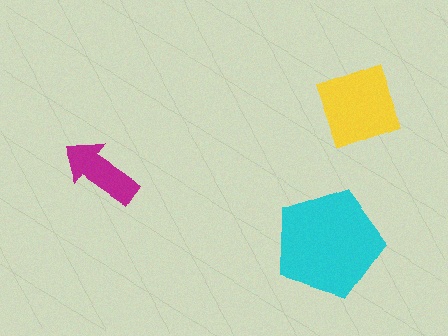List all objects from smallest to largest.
The magenta arrow, the yellow square, the cyan pentagon.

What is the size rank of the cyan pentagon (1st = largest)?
1st.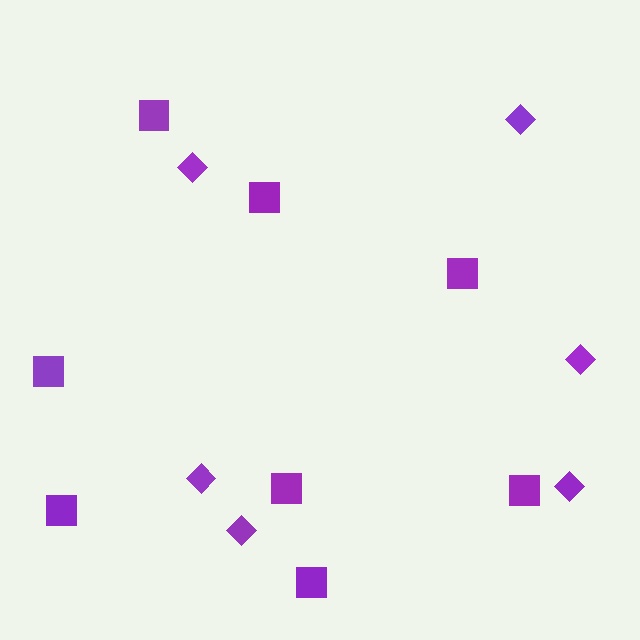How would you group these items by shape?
There are 2 groups: one group of diamonds (6) and one group of squares (8).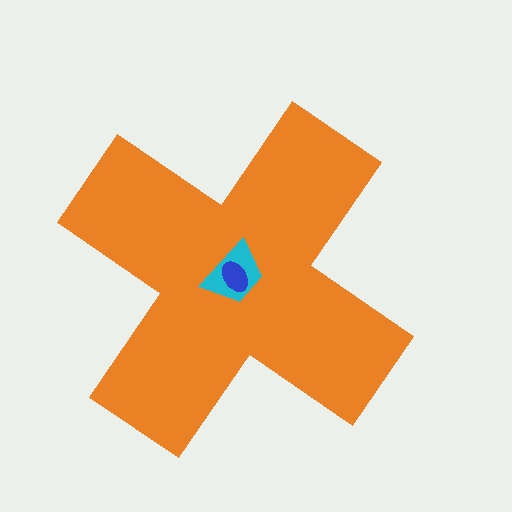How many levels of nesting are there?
3.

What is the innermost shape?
The blue ellipse.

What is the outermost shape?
The orange cross.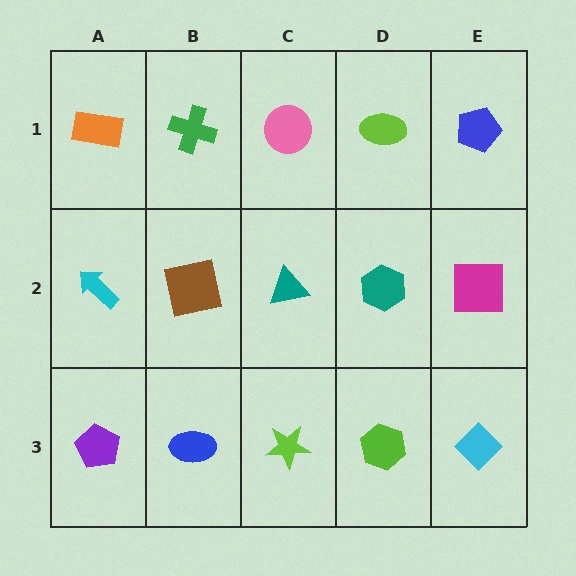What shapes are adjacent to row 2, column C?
A pink circle (row 1, column C), a lime star (row 3, column C), a brown square (row 2, column B), a teal hexagon (row 2, column D).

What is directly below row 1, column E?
A magenta square.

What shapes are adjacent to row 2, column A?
An orange rectangle (row 1, column A), a purple pentagon (row 3, column A), a brown square (row 2, column B).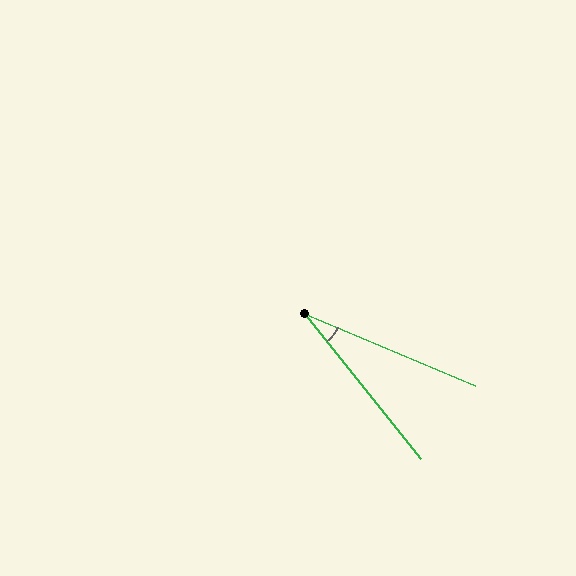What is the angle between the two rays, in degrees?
Approximately 28 degrees.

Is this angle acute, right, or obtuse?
It is acute.